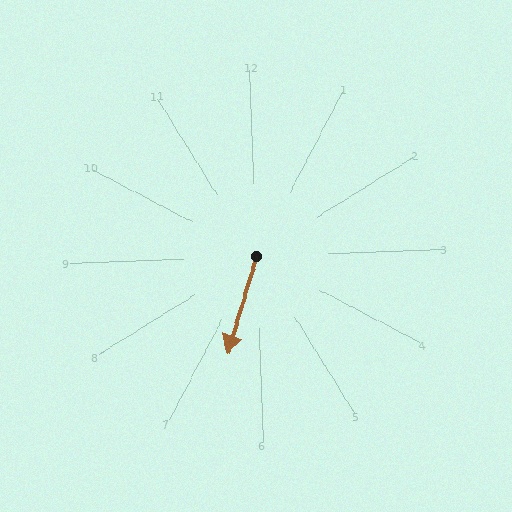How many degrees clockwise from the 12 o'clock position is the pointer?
Approximately 199 degrees.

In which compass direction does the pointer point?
South.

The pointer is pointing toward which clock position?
Roughly 7 o'clock.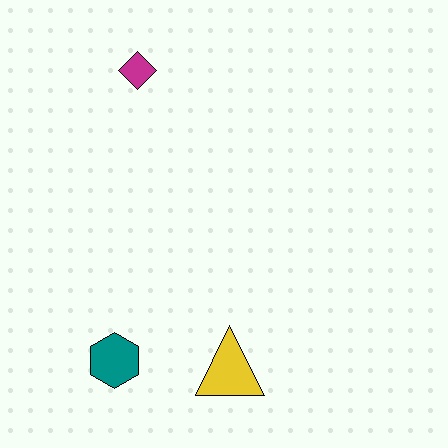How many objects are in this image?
There are 3 objects.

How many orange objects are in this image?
There are no orange objects.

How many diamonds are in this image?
There is 1 diamond.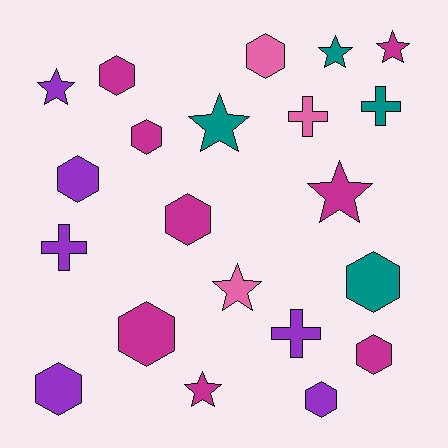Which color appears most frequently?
Magenta, with 8 objects.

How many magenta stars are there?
There are 3 magenta stars.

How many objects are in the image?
There are 21 objects.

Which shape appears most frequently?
Hexagon, with 10 objects.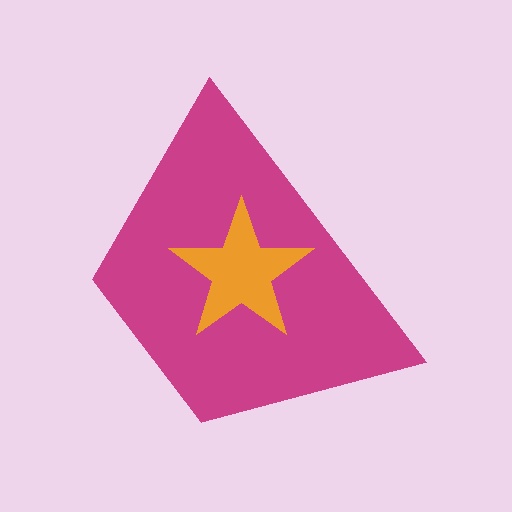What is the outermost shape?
The magenta trapezoid.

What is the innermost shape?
The orange star.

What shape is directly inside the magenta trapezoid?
The orange star.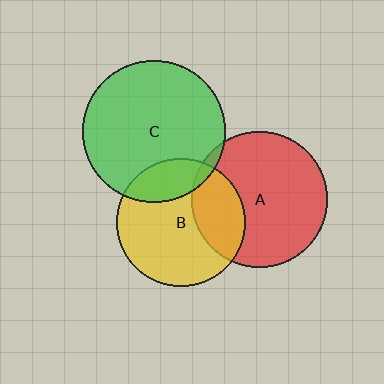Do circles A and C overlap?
Yes.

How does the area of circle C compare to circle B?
Approximately 1.2 times.